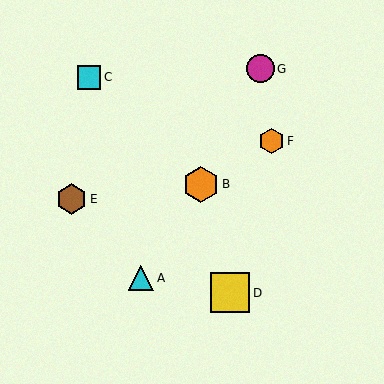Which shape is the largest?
The yellow square (labeled D) is the largest.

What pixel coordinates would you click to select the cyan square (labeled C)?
Click at (89, 77) to select the cyan square C.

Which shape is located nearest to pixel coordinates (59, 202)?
The brown hexagon (labeled E) at (71, 199) is nearest to that location.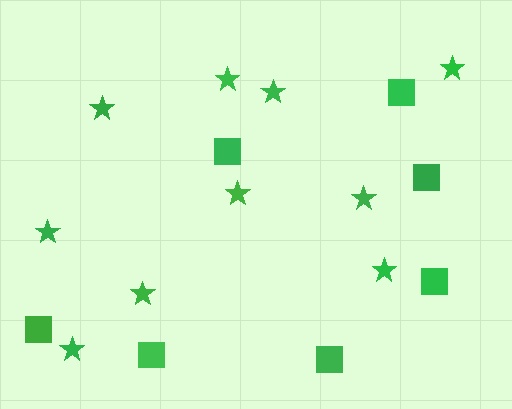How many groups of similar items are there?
There are 2 groups: one group of stars (10) and one group of squares (7).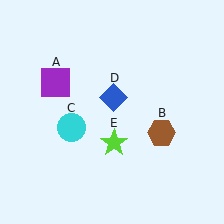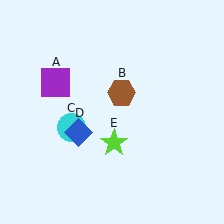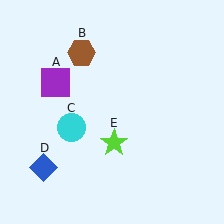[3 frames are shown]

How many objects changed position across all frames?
2 objects changed position: brown hexagon (object B), blue diamond (object D).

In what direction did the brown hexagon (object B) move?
The brown hexagon (object B) moved up and to the left.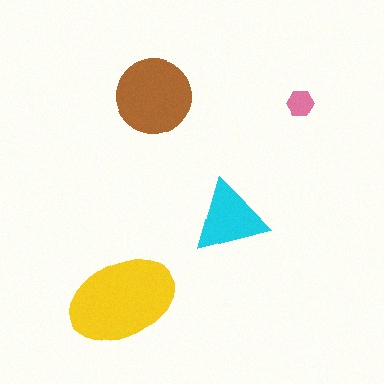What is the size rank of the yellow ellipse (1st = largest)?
1st.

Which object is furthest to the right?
The pink hexagon is rightmost.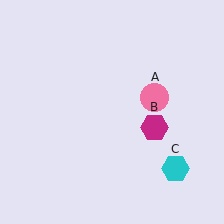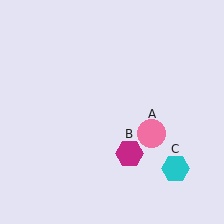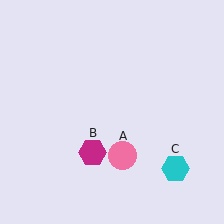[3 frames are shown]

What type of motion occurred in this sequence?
The pink circle (object A), magenta hexagon (object B) rotated clockwise around the center of the scene.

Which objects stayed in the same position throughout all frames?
Cyan hexagon (object C) remained stationary.